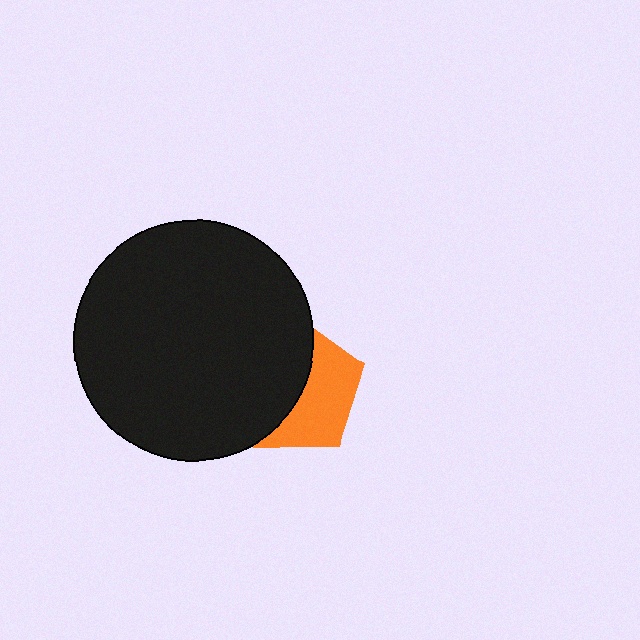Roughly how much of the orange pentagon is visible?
About half of it is visible (roughly 47%).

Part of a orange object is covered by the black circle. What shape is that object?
It is a pentagon.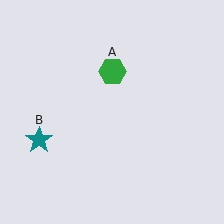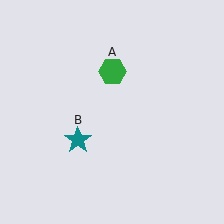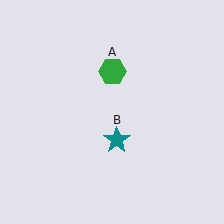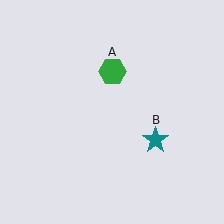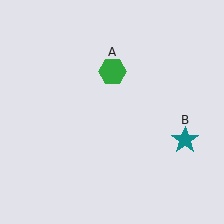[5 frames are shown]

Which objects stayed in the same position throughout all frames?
Green hexagon (object A) remained stationary.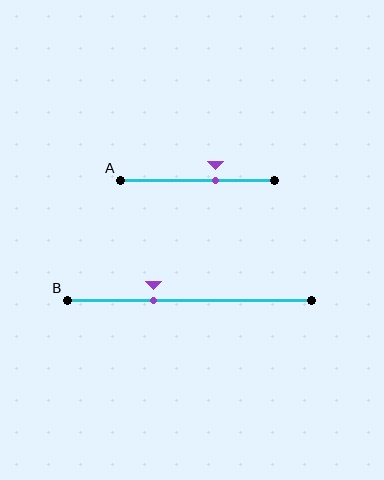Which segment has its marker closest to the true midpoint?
Segment A has its marker closest to the true midpoint.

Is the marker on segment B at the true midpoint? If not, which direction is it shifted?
No, the marker on segment B is shifted to the left by about 15% of the segment length.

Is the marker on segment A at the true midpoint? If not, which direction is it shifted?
No, the marker on segment A is shifted to the right by about 12% of the segment length.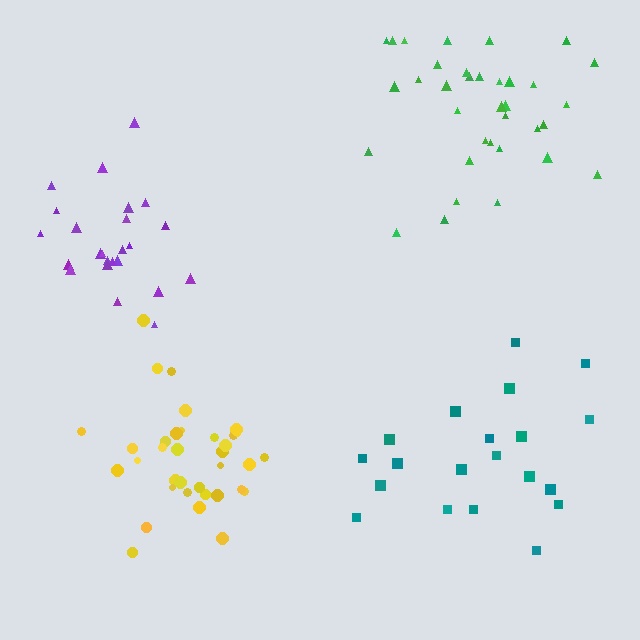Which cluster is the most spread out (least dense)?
Teal.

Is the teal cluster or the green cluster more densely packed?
Green.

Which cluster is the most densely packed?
Purple.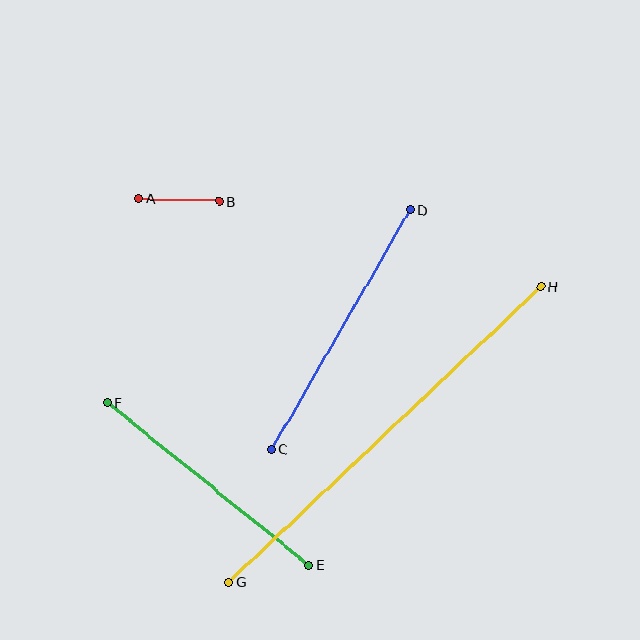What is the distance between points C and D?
The distance is approximately 277 pixels.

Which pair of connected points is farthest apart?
Points G and H are farthest apart.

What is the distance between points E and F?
The distance is approximately 259 pixels.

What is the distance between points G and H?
The distance is approximately 429 pixels.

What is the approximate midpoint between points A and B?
The midpoint is at approximately (179, 200) pixels.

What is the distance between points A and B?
The distance is approximately 81 pixels.